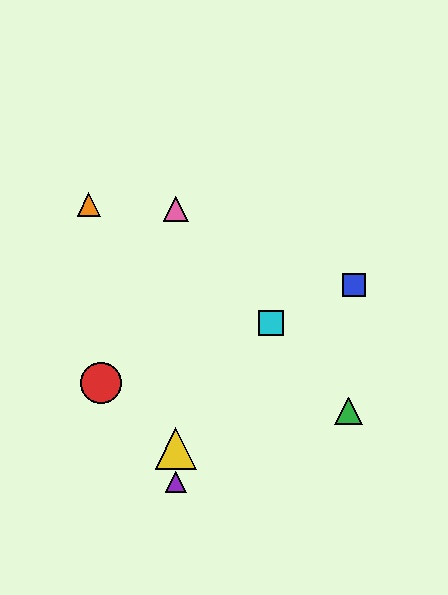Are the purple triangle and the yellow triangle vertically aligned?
Yes, both are at x≈176.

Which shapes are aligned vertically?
The yellow triangle, the purple triangle, the pink triangle are aligned vertically.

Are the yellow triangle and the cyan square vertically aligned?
No, the yellow triangle is at x≈176 and the cyan square is at x≈271.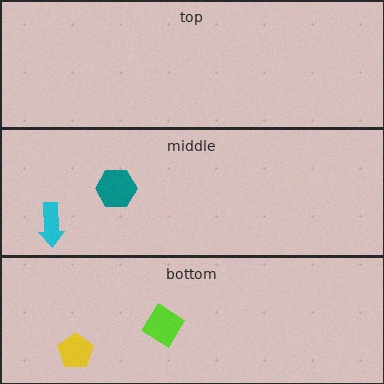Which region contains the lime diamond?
The bottom region.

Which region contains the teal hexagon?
The middle region.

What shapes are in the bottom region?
The lime diamond, the yellow pentagon.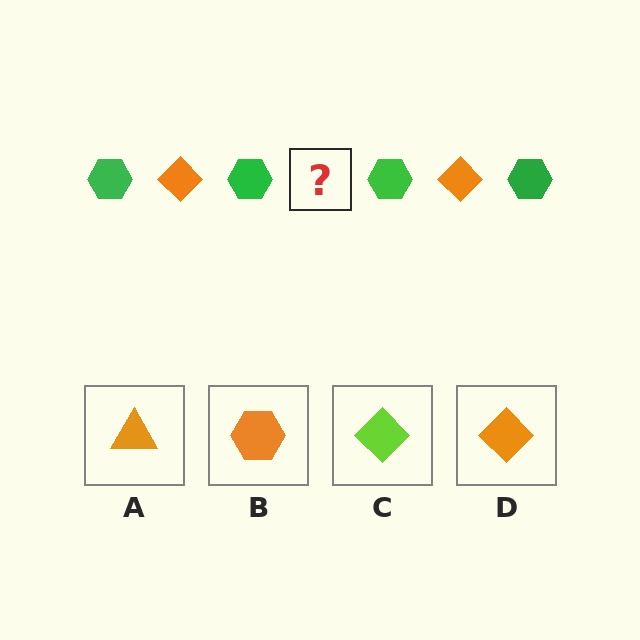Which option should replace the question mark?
Option D.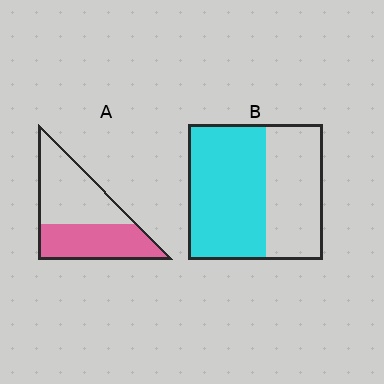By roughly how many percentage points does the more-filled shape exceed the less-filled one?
By roughly 10 percentage points (B over A).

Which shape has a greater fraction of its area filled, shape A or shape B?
Shape B.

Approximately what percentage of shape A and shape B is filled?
A is approximately 45% and B is approximately 60%.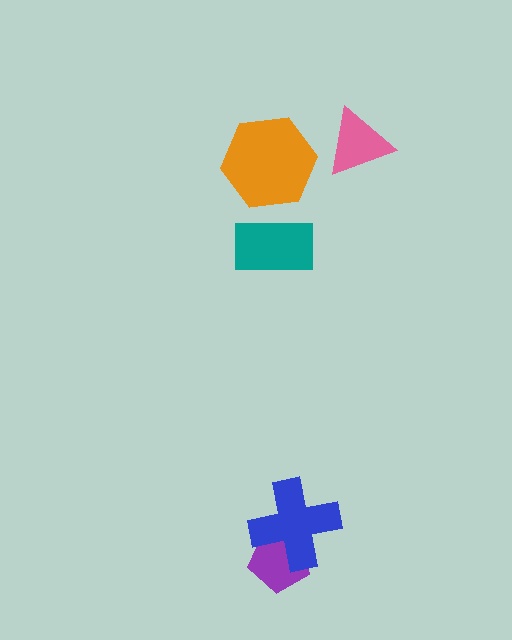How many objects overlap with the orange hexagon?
0 objects overlap with the orange hexagon.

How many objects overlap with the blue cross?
1 object overlaps with the blue cross.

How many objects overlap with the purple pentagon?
1 object overlaps with the purple pentagon.